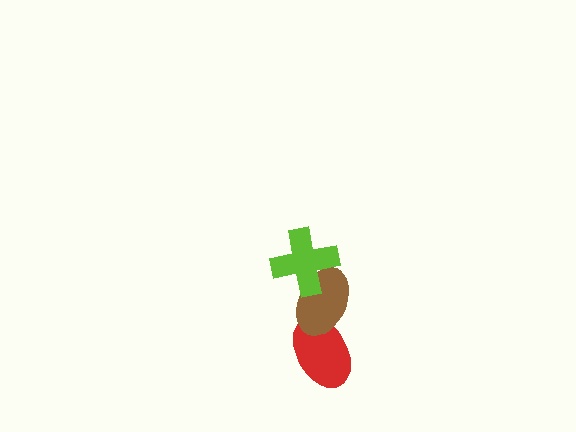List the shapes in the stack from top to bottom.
From top to bottom: the lime cross, the brown ellipse, the red ellipse.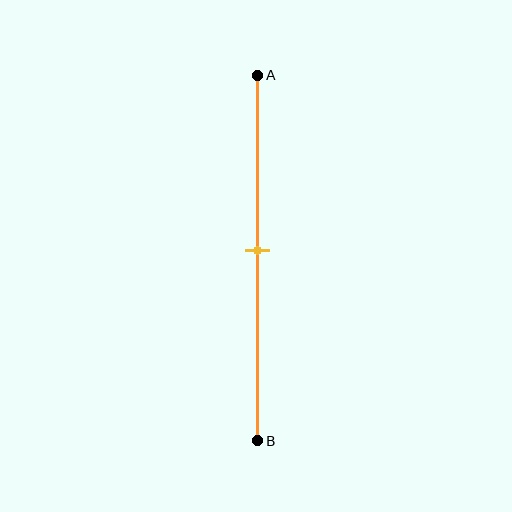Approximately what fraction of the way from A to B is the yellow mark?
The yellow mark is approximately 50% of the way from A to B.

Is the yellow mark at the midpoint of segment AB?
Yes, the mark is approximately at the midpoint.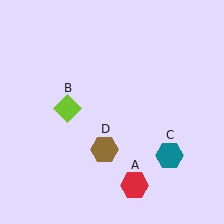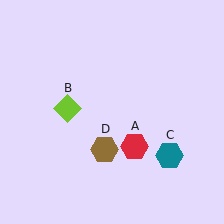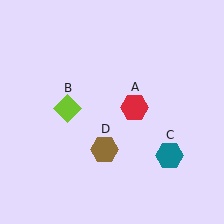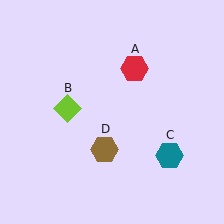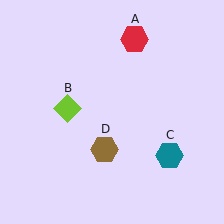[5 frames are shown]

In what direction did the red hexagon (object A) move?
The red hexagon (object A) moved up.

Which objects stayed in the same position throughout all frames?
Lime diamond (object B) and teal hexagon (object C) and brown hexagon (object D) remained stationary.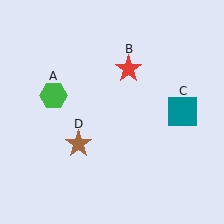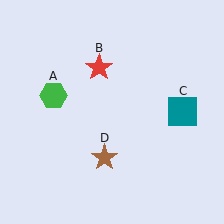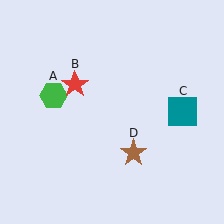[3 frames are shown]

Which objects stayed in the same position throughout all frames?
Green hexagon (object A) and teal square (object C) remained stationary.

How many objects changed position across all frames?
2 objects changed position: red star (object B), brown star (object D).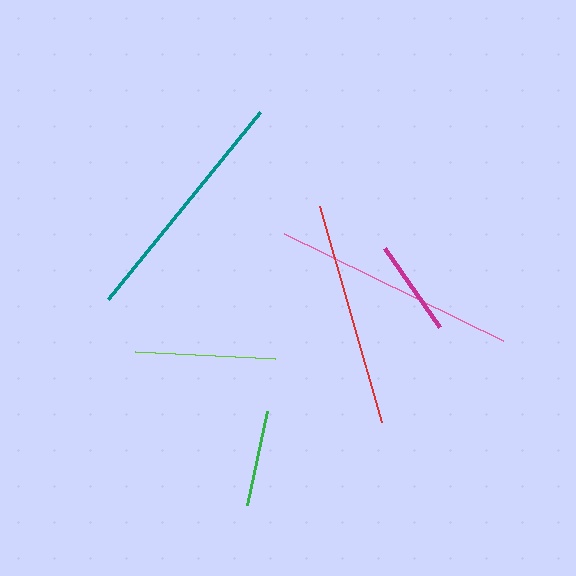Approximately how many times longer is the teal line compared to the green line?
The teal line is approximately 2.5 times the length of the green line.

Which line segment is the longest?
The pink line is the longest at approximately 243 pixels.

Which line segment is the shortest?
The magenta line is the shortest at approximately 96 pixels.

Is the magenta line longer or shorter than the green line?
The green line is longer than the magenta line.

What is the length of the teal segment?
The teal segment is approximately 241 pixels long.